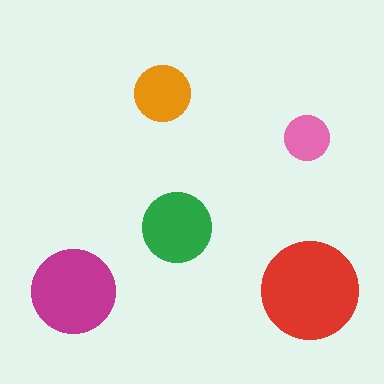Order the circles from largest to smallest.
the red one, the magenta one, the green one, the orange one, the pink one.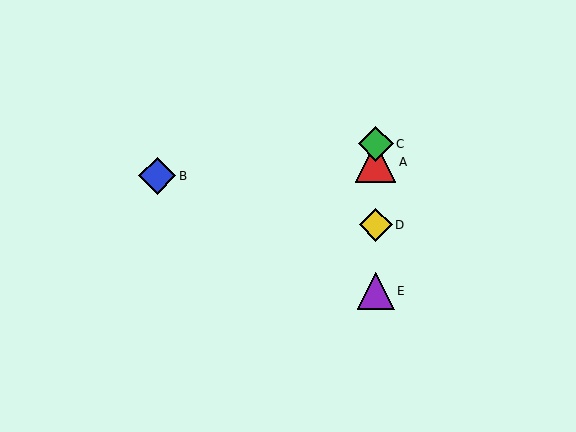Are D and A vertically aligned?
Yes, both are at x≈376.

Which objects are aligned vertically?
Objects A, C, D, E are aligned vertically.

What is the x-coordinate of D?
Object D is at x≈376.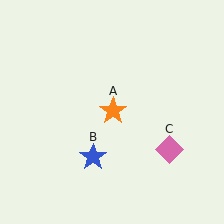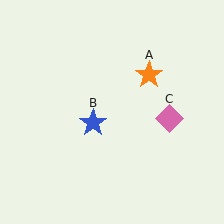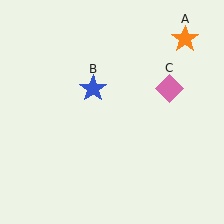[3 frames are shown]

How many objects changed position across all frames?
3 objects changed position: orange star (object A), blue star (object B), pink diamond (object C).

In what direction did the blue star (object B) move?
The blue star (object B) moved up.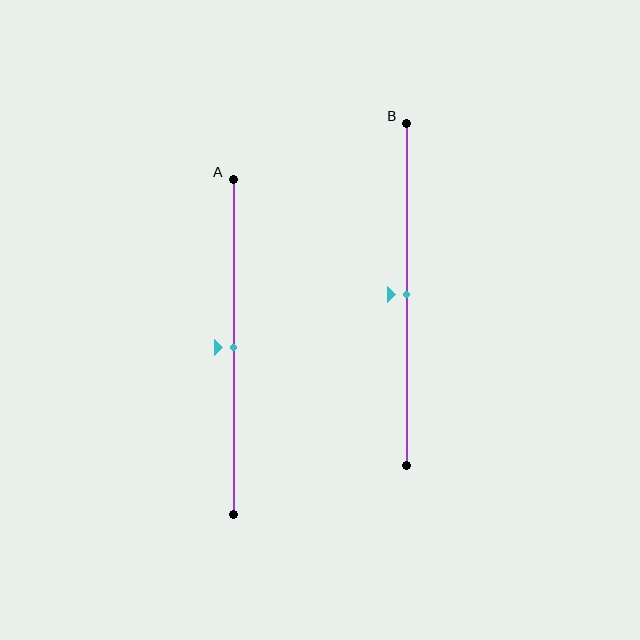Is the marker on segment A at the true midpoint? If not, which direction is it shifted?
Yes, the marker on segment A is at the true midpoint.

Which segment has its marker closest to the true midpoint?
Segment A has its marker closest to the true midpoint.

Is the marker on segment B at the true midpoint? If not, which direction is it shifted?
Yes, the marker on segment B is at the true midpoint.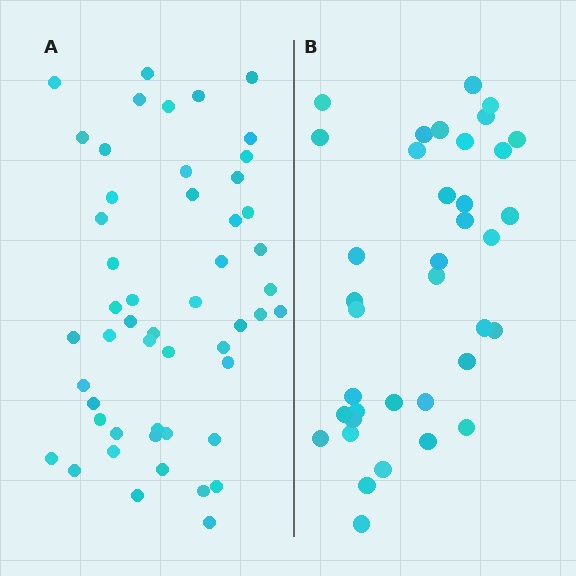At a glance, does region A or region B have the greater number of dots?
Region A (the left region) has more dots.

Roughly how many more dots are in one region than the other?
Region A has approximately 15 more dots than region B.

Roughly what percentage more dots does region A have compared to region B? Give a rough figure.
About 40% more.